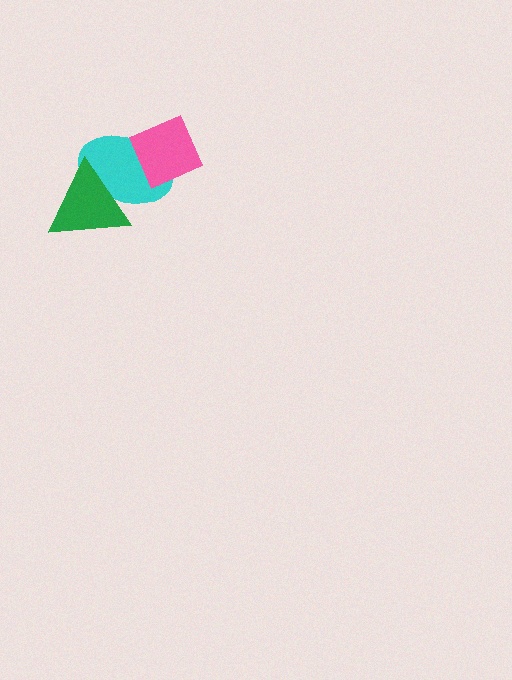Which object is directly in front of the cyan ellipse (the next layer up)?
The pink diamond is directly in front of the cyan ellipse.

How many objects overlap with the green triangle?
1 object overlaps with the green triangle.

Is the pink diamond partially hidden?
No, no other shape covers it.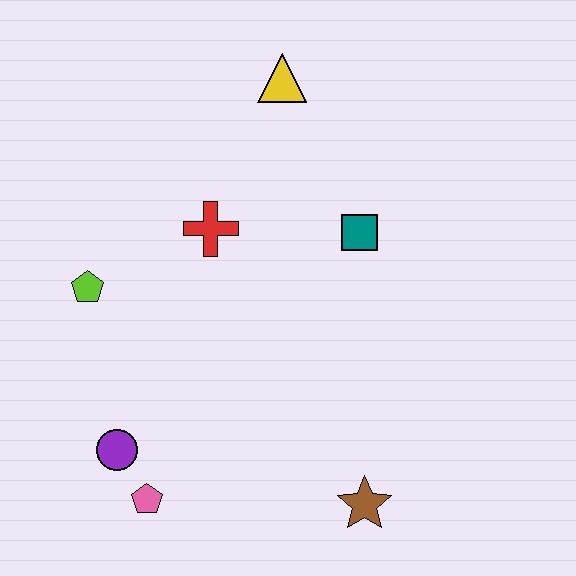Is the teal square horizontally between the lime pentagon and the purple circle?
No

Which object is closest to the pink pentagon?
The purple circle is closest to the pink pentagon.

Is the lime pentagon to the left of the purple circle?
Yes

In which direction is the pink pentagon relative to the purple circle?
The pink pentagon is below the purple circle.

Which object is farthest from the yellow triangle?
The pink pentagon is farthest from the yellow triangle.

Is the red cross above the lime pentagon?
Yes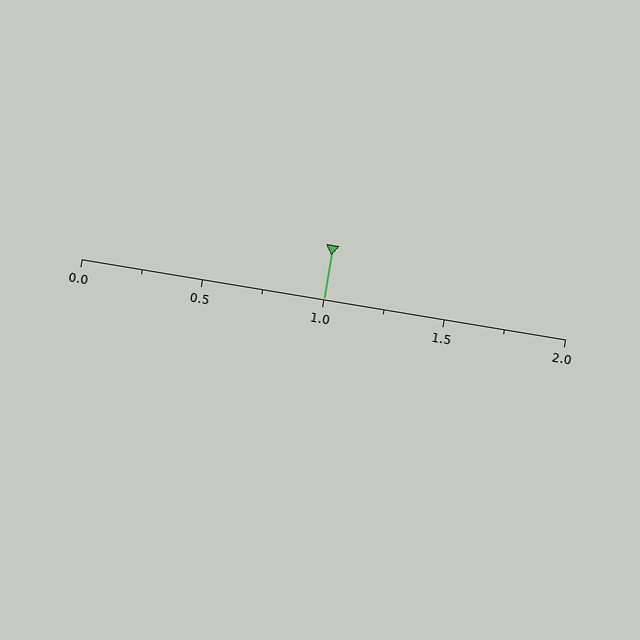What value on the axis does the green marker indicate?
The marker indicates approximately 1.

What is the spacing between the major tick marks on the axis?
The major ticks are spaced 0.5 apart.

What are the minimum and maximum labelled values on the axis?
The axis runs from 0.0 to 2.0.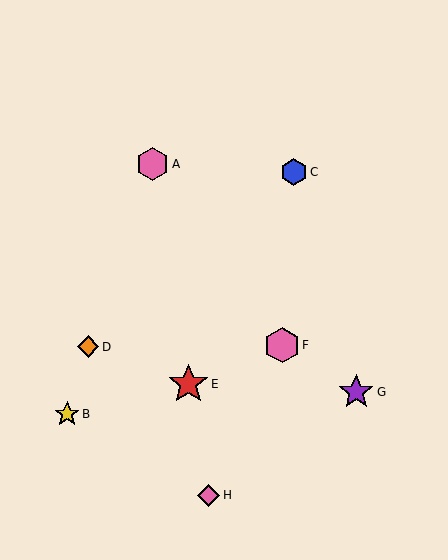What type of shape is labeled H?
Shape H is a pink diamond.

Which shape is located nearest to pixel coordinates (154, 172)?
The pink hexagon (labeled A) at (152, 164) is nearest to that location.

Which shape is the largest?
The red star (labeled E) is the largest.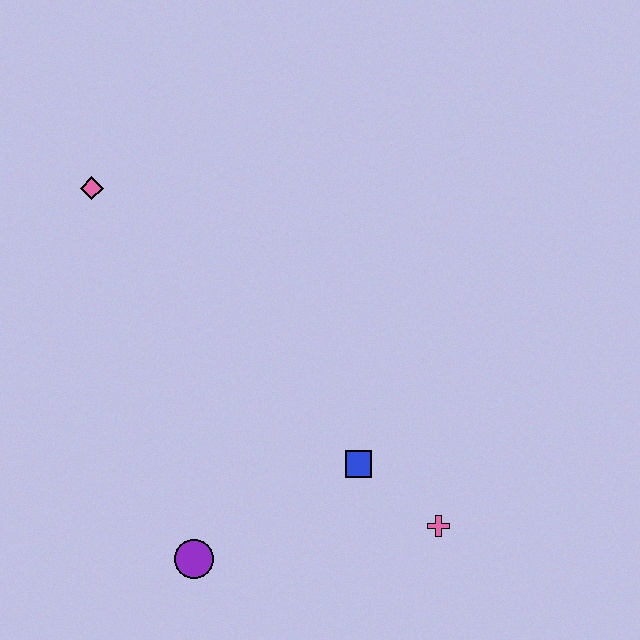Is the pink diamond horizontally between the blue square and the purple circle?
No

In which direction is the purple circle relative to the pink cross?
The purple circle is to the left of the pink cross.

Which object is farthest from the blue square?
The pink diamond is farthest from the blue square.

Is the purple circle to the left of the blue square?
Yes